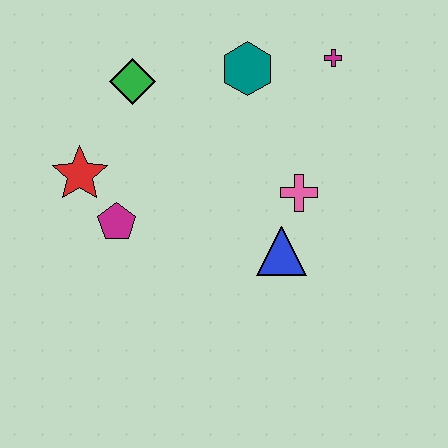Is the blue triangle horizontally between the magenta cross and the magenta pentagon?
Yes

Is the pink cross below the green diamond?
Yes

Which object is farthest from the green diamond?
The blue triangle is farthest from the green diamond.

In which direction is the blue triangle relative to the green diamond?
The blue triangle is below the green diamond.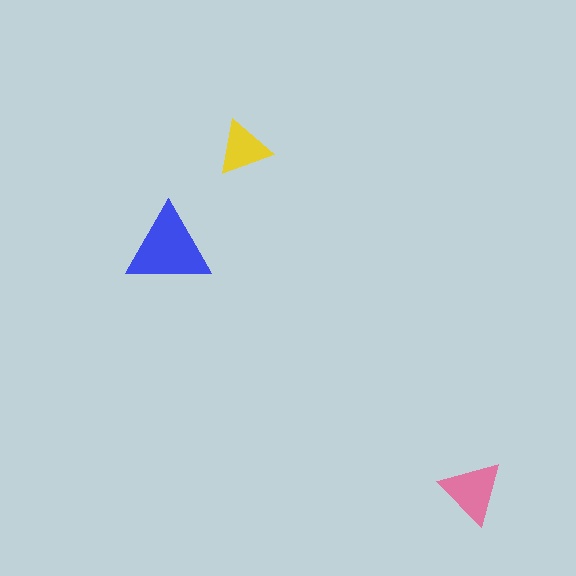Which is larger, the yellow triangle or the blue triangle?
The blue one.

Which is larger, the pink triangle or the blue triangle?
The blue one.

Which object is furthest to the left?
The blue triangle is leftmost.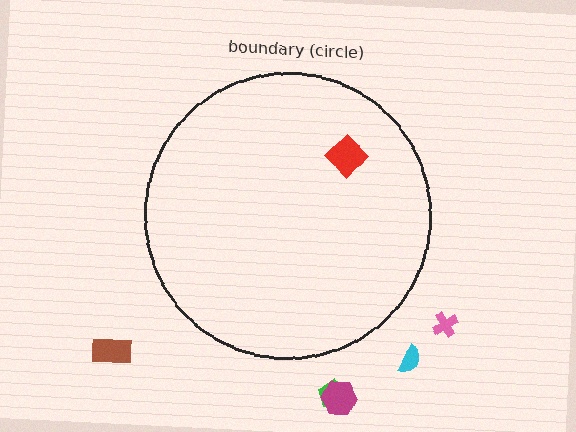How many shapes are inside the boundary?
1 inside, 5 outside.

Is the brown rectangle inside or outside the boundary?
Outside.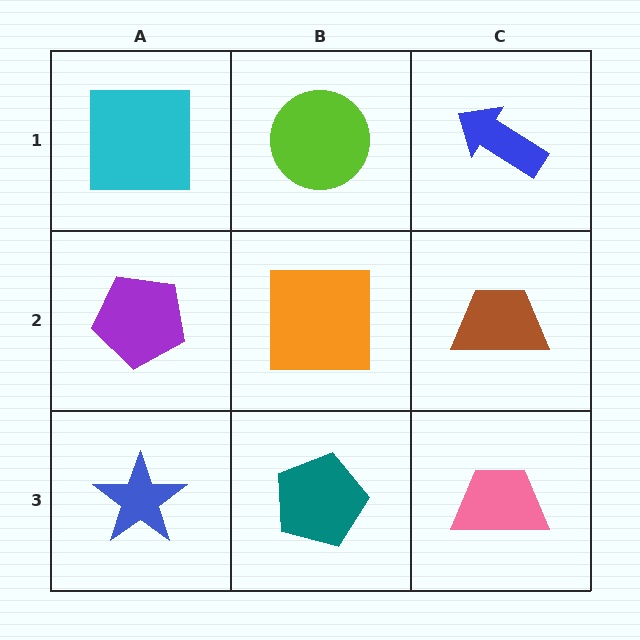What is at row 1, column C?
A blue arrow.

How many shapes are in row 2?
3 shapes.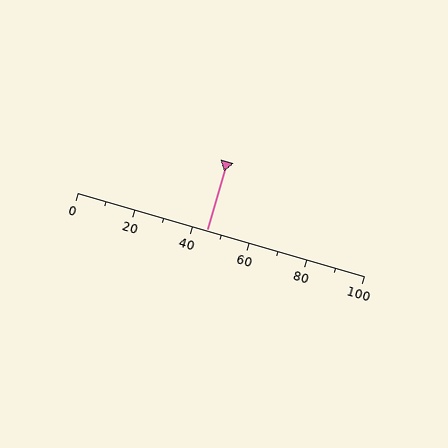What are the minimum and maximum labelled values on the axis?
The axis runs from 0 to 100.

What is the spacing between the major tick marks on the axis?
The major ticks are spaced 20 apart.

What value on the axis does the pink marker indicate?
The marker indicates approximately 45.